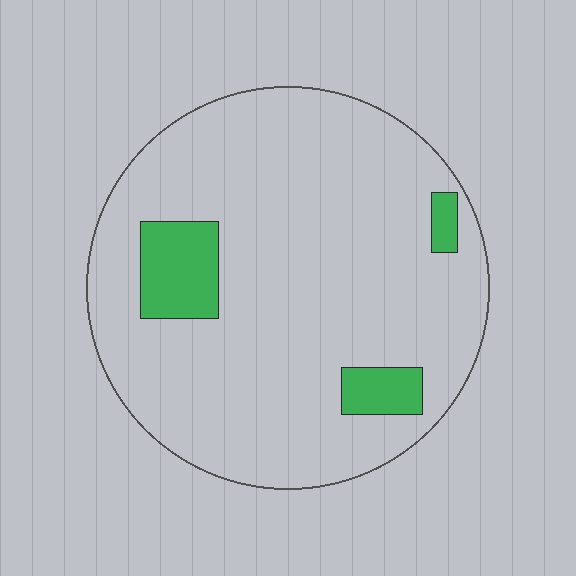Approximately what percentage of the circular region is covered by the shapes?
Approximately 10%.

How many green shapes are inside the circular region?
3.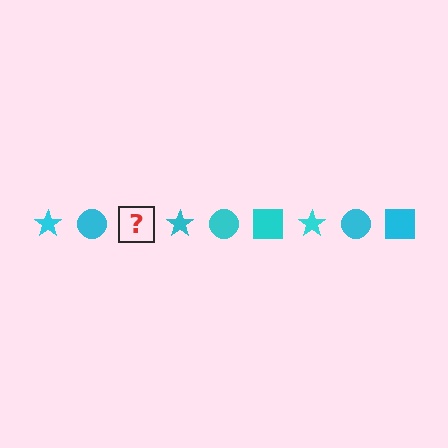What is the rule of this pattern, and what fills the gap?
The rule is that the pattern cycles through star, circle, square shapes in cyan. The gap should be filled with a cyan square.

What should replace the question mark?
The question mark should be replaced with a cyan square.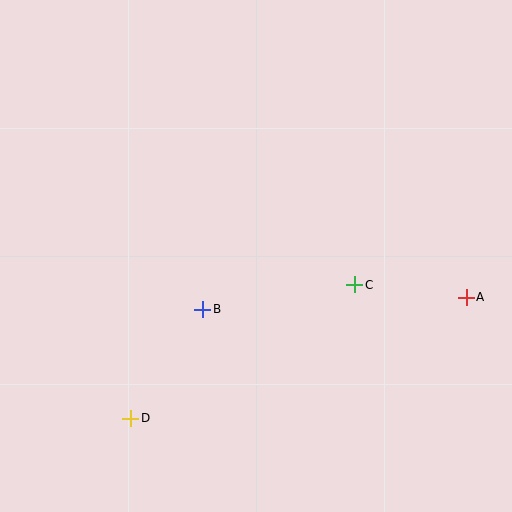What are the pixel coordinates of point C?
Point C is at (355, 285).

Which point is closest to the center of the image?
Point B at (203, 309) is closest to the center.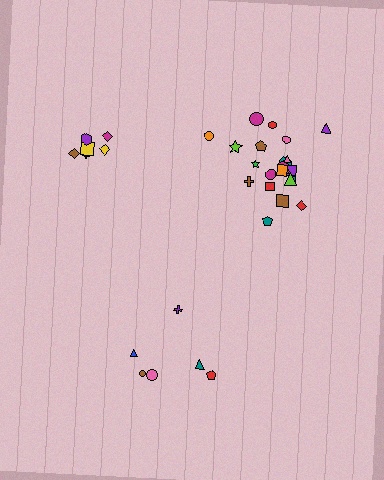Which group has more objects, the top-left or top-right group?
The top-right group.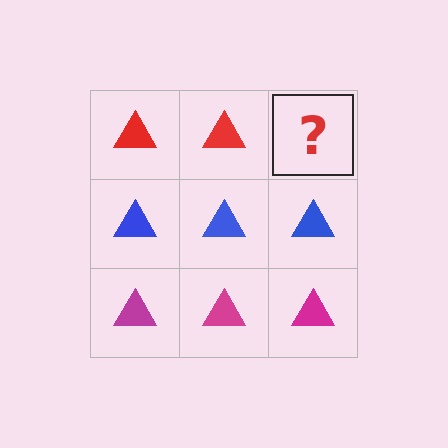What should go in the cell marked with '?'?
The missing cell should contain a red triangle.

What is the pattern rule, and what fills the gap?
The rule is that each row has a consistent color. The gap should be filled with a red triangle.